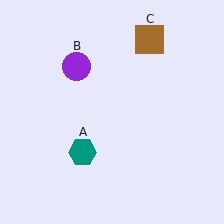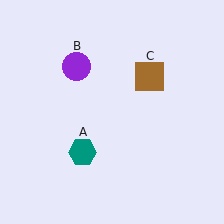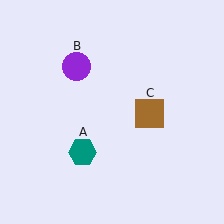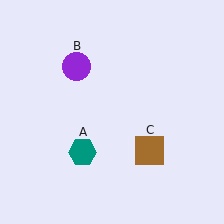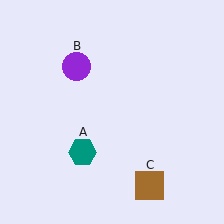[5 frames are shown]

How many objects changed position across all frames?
1 object changed position: brown square (object C).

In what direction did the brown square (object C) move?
The brown square (object C) moved down.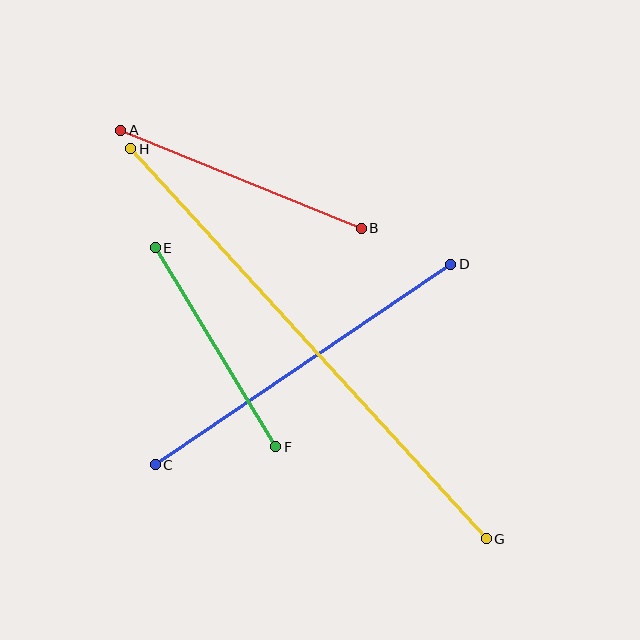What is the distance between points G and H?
The distance is approximately 528 pixels.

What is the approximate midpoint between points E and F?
The midpoint is at approximately (215, 347) pixels.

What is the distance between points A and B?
The distance is approximately 259 pixels.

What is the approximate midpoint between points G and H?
The midpoint is at approximately (308, 344) pixels.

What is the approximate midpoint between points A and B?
The midpoint is at approximately (241, 179) pixels.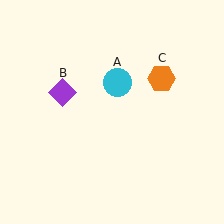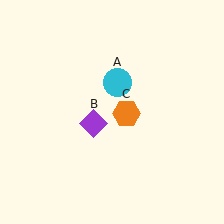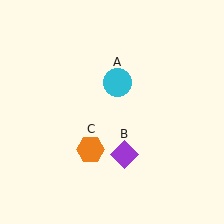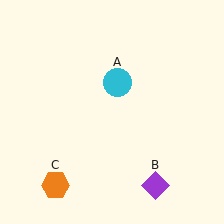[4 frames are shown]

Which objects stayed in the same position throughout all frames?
Cyan circle (object A) remained stationary.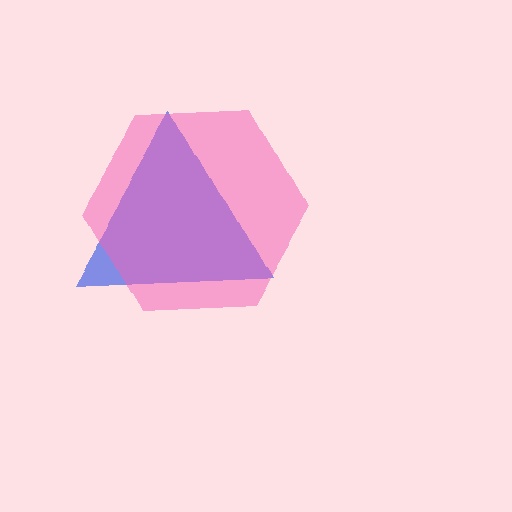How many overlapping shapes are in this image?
There are 2 overlapping shapes in the image.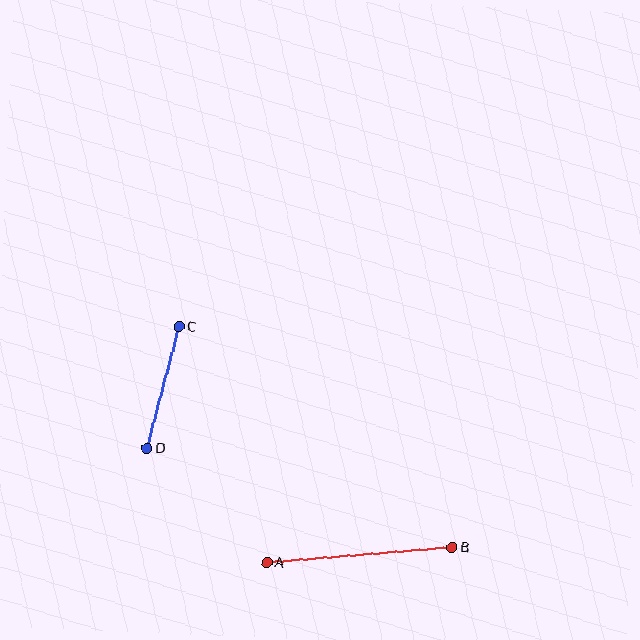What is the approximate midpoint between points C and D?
The midpoint is at approximately (163, 387) pixels.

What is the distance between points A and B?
The distance is approximately 186 pixels.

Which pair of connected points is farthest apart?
Points A and B are farthest apart.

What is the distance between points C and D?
The distance is approximately 126 pixels.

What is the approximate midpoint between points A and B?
The midpoint is at approximately (359, 555) pixels.